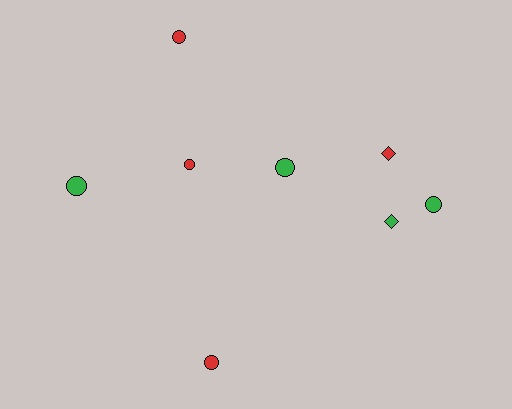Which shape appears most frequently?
Circle, with 6 objects.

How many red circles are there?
There are 3 red circles.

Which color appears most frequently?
Red, with 4 objects.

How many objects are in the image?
There are 8 objects.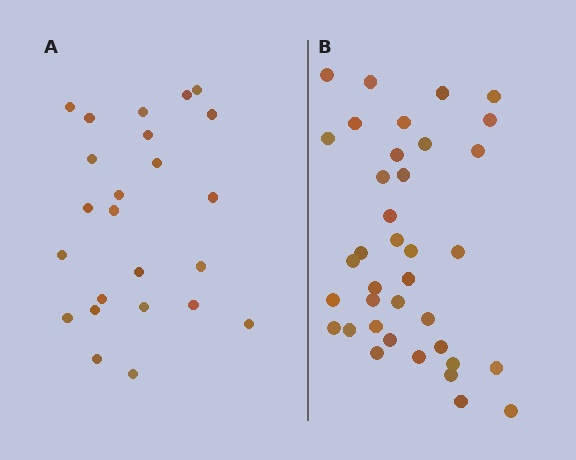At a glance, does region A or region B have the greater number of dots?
Region B (the right region) has more dots.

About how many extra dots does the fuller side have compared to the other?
Region B has approximately 15 more dots than region A.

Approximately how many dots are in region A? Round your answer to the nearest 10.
About 20 dots. (The exact count is 24, which rounds to 20.)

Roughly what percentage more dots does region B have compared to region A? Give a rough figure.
About 55% more.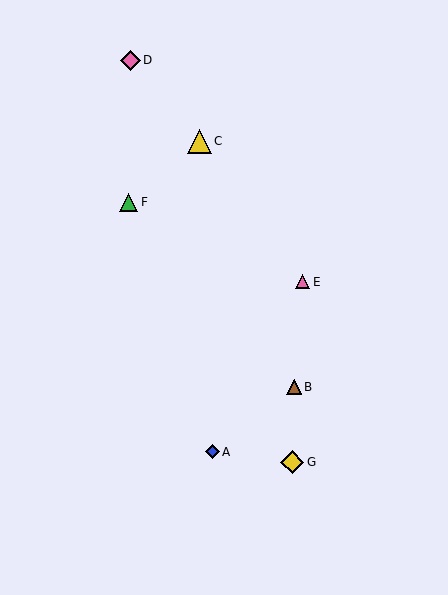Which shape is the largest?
The yellow triangle (labeled C) is the largest.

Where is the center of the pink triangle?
The center of the pink triangle is at (302, 282).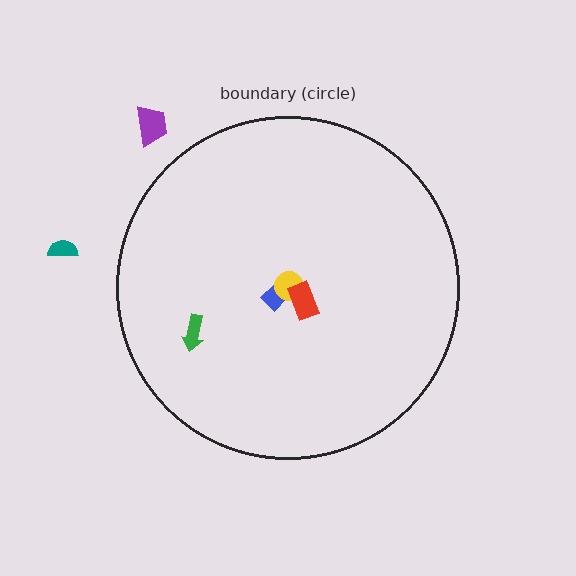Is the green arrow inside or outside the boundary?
Inside.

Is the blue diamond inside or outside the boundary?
Inside.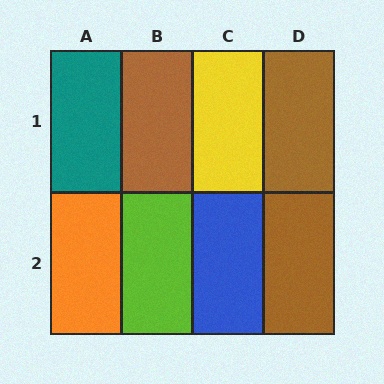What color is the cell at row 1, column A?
Teal.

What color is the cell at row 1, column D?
Brown.